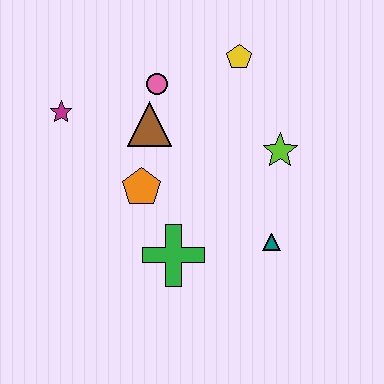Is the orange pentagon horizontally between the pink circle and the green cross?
No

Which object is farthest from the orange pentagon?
The yellow pentagon is farthest from the orange pentagon.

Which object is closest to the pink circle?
The brown triangle is closest to the pink circle.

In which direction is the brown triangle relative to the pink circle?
The brown triangle is below the pink circle.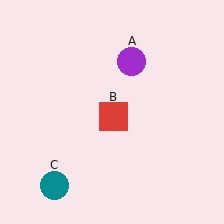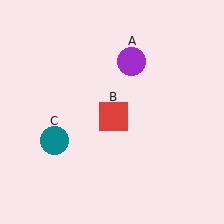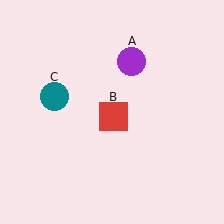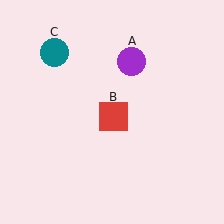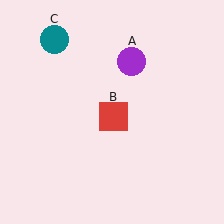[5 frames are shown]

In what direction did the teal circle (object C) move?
The teal circle (object C) moved up.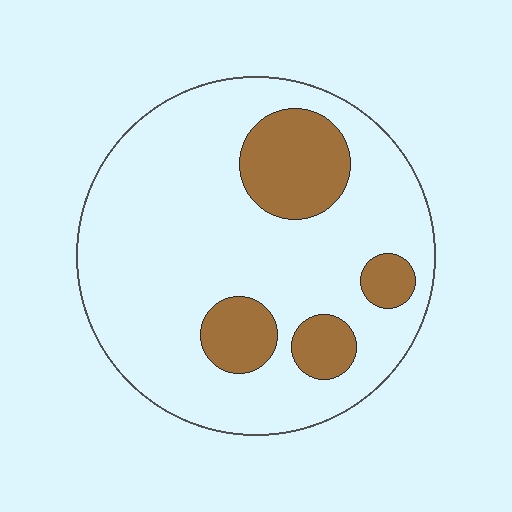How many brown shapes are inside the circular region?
4.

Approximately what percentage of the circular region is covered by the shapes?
Approximately 20%.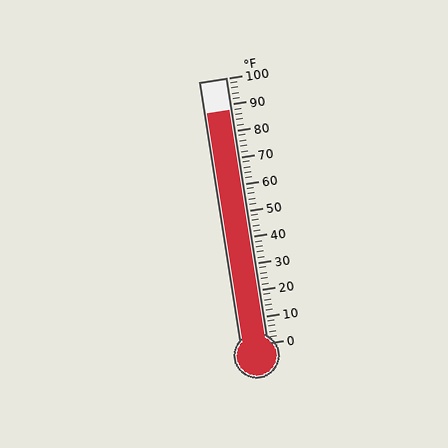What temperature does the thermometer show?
The thermometer shows approximately 88°F.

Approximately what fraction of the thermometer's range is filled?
The thermometer is filled to approximately 90% of its range.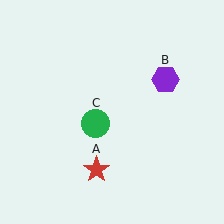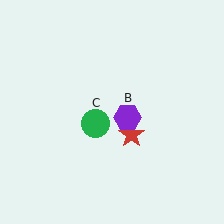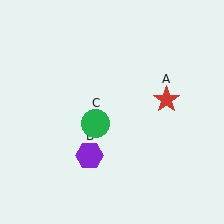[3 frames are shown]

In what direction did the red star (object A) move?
The red star (object A) moved up and to the right.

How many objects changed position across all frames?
2 objects changed position: red star (object A), purple hexagon (object B).